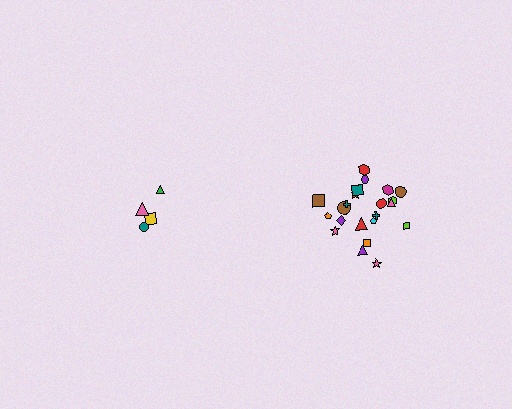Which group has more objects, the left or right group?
The right group.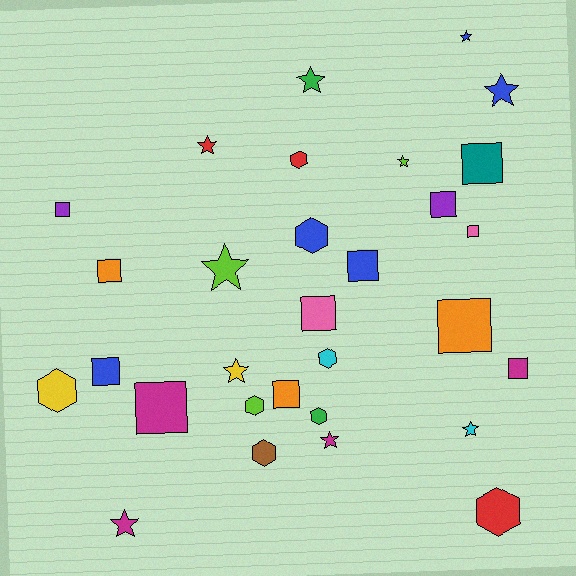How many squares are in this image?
There are 12 squares.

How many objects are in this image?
There are 30 objects.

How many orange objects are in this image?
There are 3 orange objects.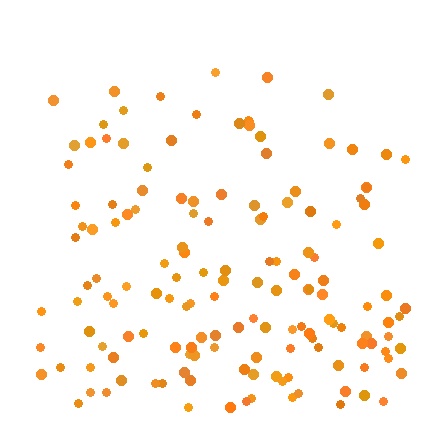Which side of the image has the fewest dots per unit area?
The top.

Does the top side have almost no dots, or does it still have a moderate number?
Still a moderate number, just noticeably fewer than the bottom.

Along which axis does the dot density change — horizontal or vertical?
Vertical.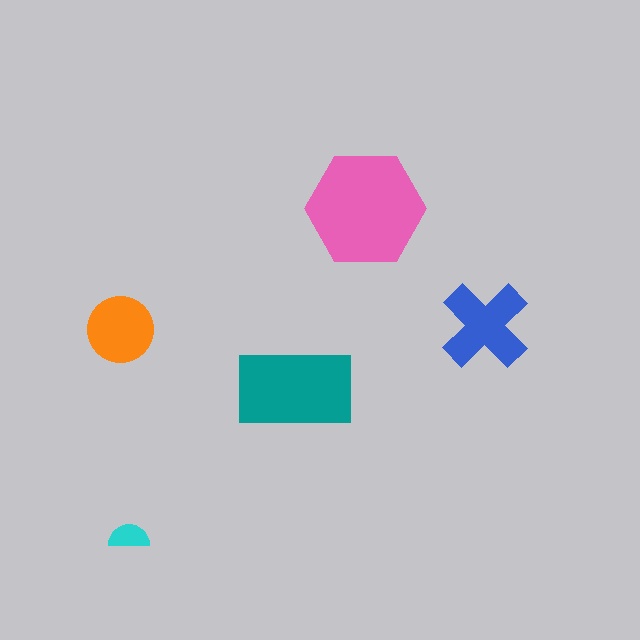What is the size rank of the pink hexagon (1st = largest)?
1st.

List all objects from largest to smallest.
The pink hexagon, the teal rectangle, the blue cross, the orange circle, the cyan semicircle.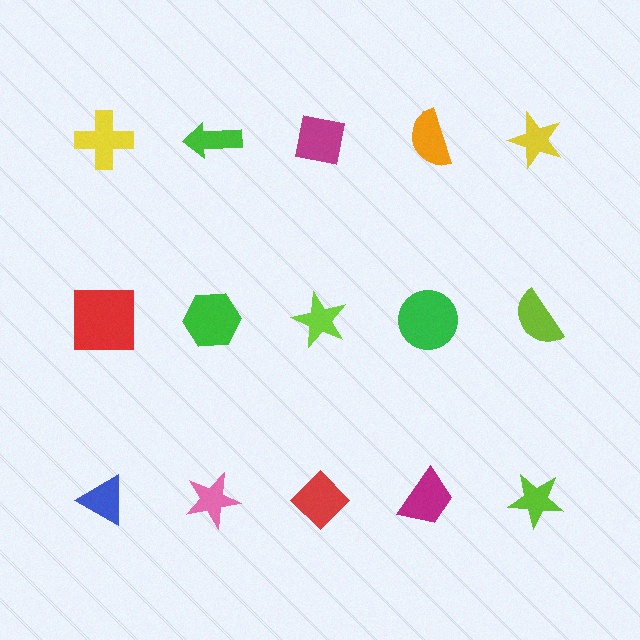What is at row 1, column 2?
A green arrow.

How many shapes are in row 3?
5 shapes.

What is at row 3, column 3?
A red diamond.